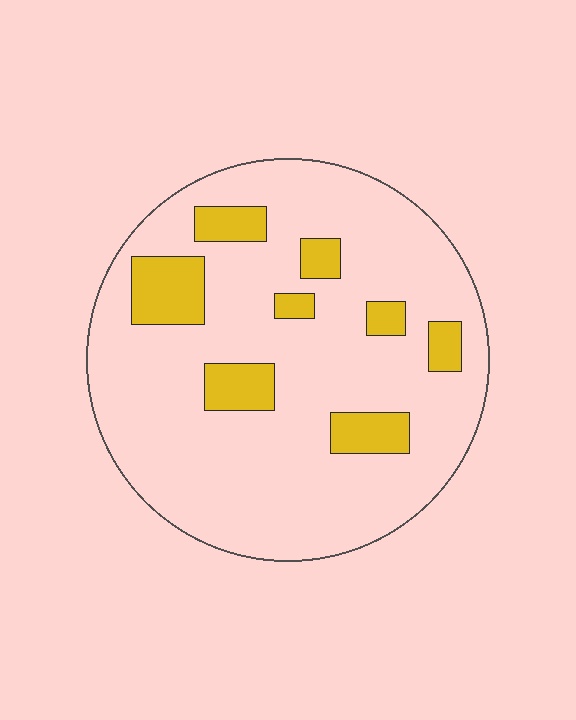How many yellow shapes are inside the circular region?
8.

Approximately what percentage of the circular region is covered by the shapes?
Approximately 15%.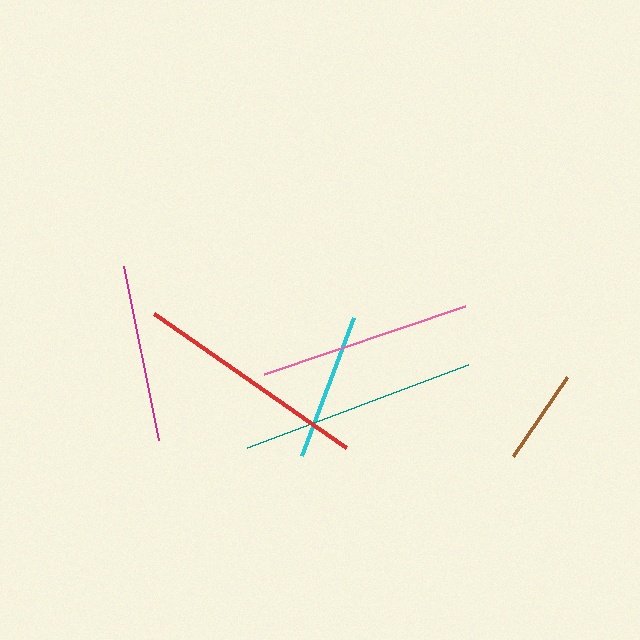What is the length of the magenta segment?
The magenta segment is approximately 178 pixels long.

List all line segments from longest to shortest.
From longest to shortest: teal, red, pink, magenta, cyan, brown.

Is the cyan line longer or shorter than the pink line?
The pink line is longer than the cyan line.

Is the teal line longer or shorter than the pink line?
The teal line is longer than the pink line.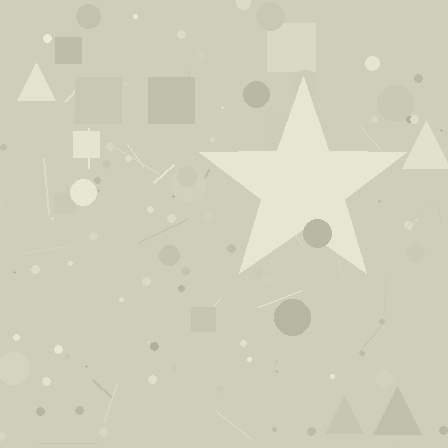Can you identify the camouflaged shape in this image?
The camouflaged shape is a star.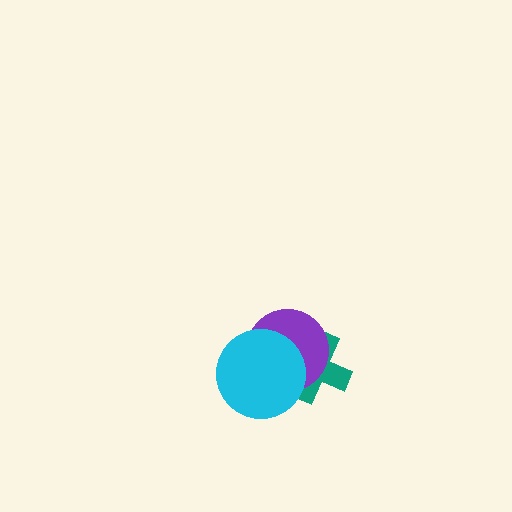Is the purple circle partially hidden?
Yes, it is partially covered by another shape.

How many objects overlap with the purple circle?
2 objects overlap with the purple circle.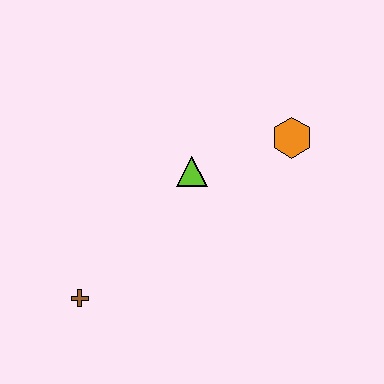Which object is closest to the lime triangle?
The orange hexagon is closest to the lime triangle.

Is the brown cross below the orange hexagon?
Yes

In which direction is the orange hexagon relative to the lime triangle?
The orange hexagon is to the right of the lime triangle.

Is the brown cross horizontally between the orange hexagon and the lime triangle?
No